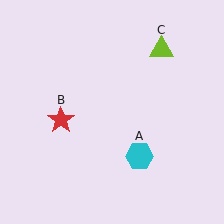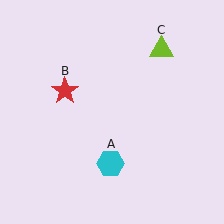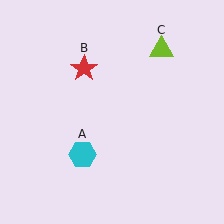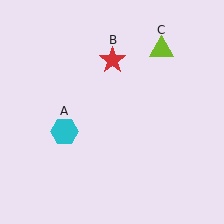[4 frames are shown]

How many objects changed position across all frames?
2 objects changed position: cyan hexagon (object A), red star (object B).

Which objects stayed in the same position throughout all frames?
Lime triangle (object C) remained stationary.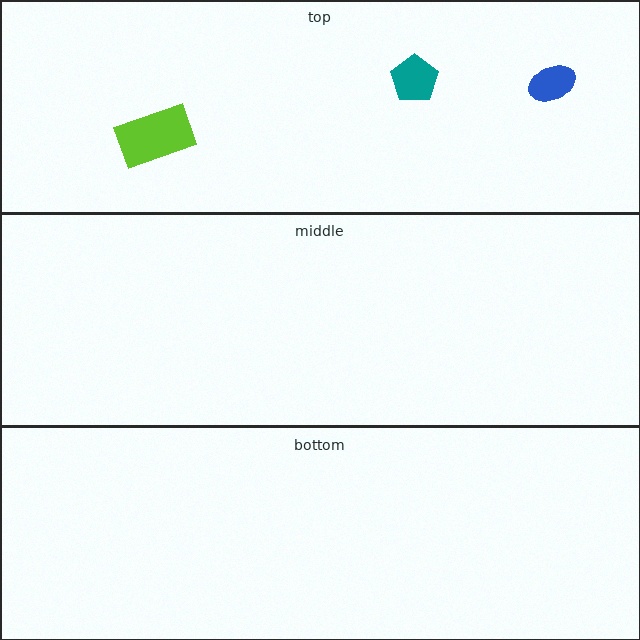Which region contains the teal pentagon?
The top region.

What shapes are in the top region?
The lime rectangle, the blue ellipse, the teal pentagon.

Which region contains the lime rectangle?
The top region.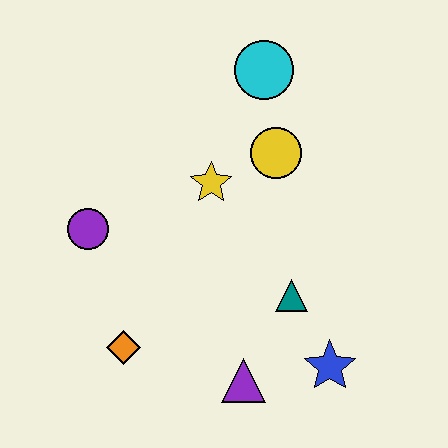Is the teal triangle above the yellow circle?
No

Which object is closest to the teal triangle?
The blue star is closest to the teal triangle.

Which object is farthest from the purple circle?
The blue star is farthest from the purple circle.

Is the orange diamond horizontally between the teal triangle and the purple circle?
Yes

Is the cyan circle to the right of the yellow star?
Yes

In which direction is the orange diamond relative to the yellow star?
The orange diamond is below the yellow star.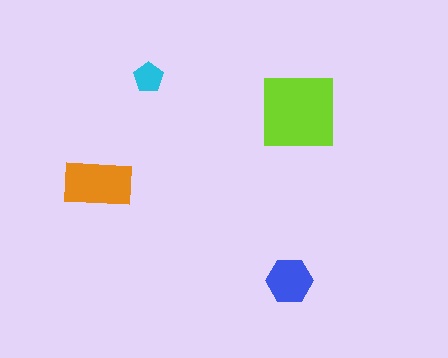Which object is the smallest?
The cyan pentagon.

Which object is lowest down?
The blue hexagon is bottommost.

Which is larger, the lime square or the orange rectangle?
The lime square.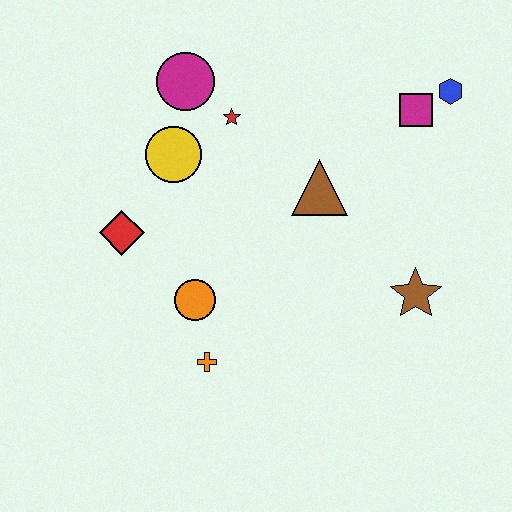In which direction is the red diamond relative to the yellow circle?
The red diamond is below the yellow circle.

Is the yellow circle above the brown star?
Yes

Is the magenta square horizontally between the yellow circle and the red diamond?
No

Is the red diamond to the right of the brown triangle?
No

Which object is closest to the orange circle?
The orange cross is closest to the orange circle.